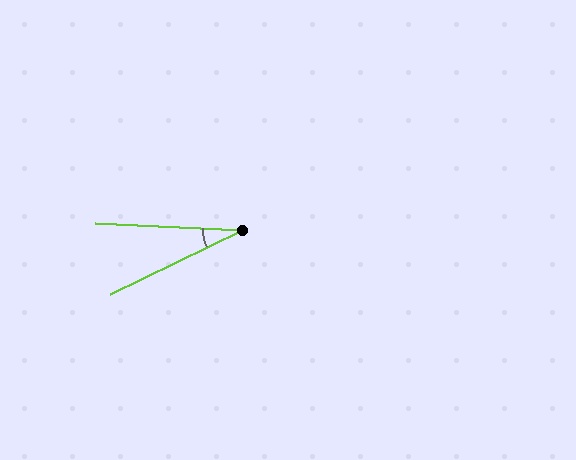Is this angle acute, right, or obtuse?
It is acute.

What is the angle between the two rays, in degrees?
Approximately 28 degrees.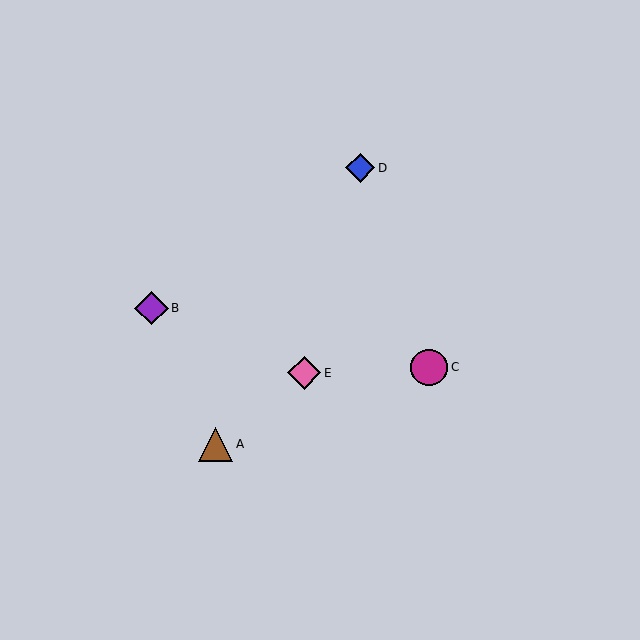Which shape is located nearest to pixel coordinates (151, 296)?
The purple diamond (labeled B) at (151, 308) is nearest to that location.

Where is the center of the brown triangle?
The center of the brown triangle is at (216, 444).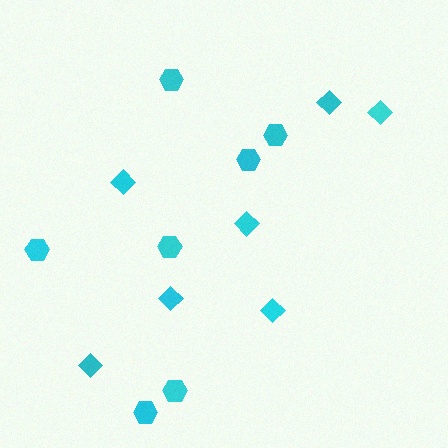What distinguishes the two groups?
There are 2 groups: one group of diamonds (7) and one group of hexagons (7).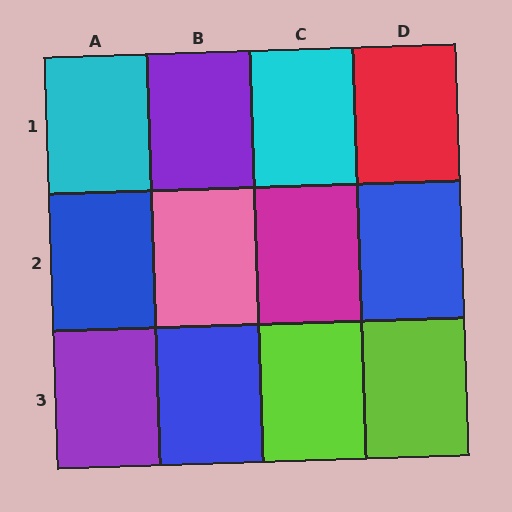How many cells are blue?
3 cells are blue.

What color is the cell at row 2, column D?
Blue.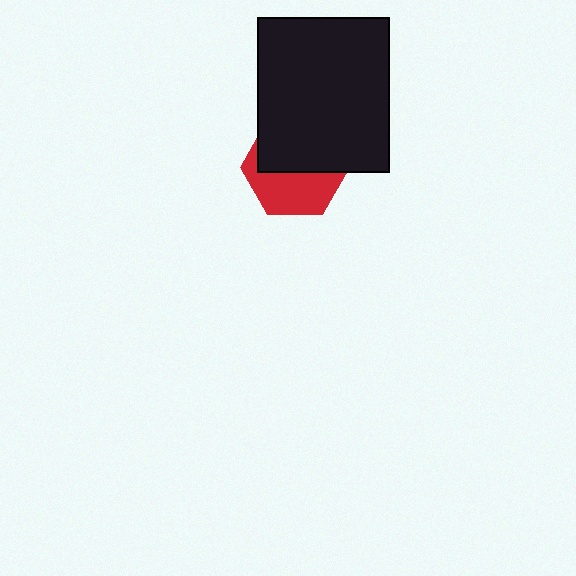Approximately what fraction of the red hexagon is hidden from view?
Roughly 54% of the red hexagon is hidden behind the black rectangle.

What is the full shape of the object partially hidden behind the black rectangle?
The partially hidden object is a red hexagon.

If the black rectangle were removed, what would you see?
You would see the complete red hexagon.